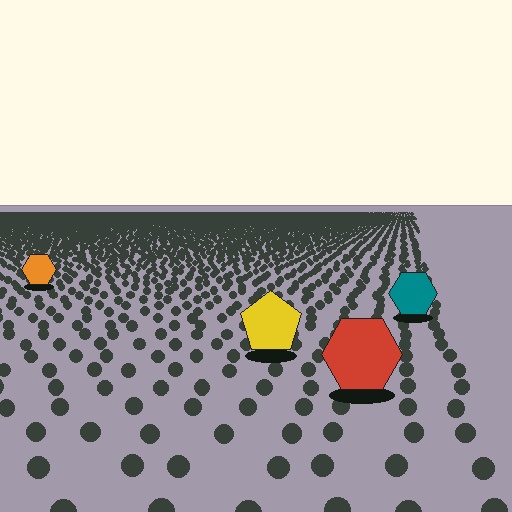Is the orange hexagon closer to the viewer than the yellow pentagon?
No. The yellow pentagon is closer — you can tell from the texture gradient: the ground texture is coarser near it.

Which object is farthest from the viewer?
The orange hexagon is farthest from the viewer. It appears smaller and the ground texture around it is denser.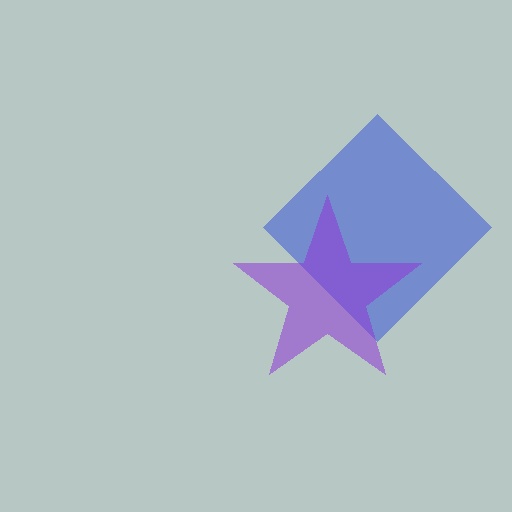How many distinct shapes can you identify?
There are 2 distinct shapes: a blue diamond, a purple star.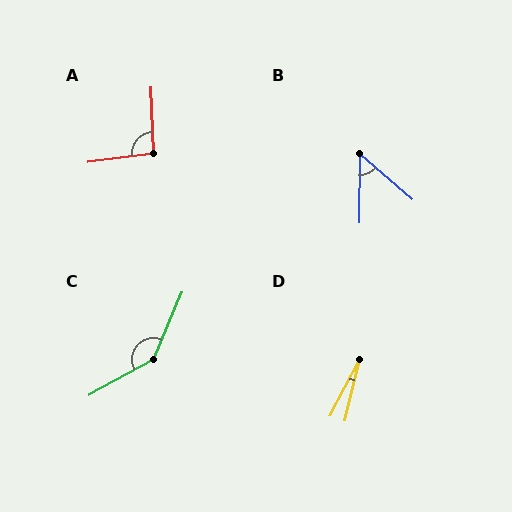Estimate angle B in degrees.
Approximately 50 degrees.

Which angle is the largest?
C, at approximately 142 degrees.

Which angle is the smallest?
D, at approximately 15 degrees.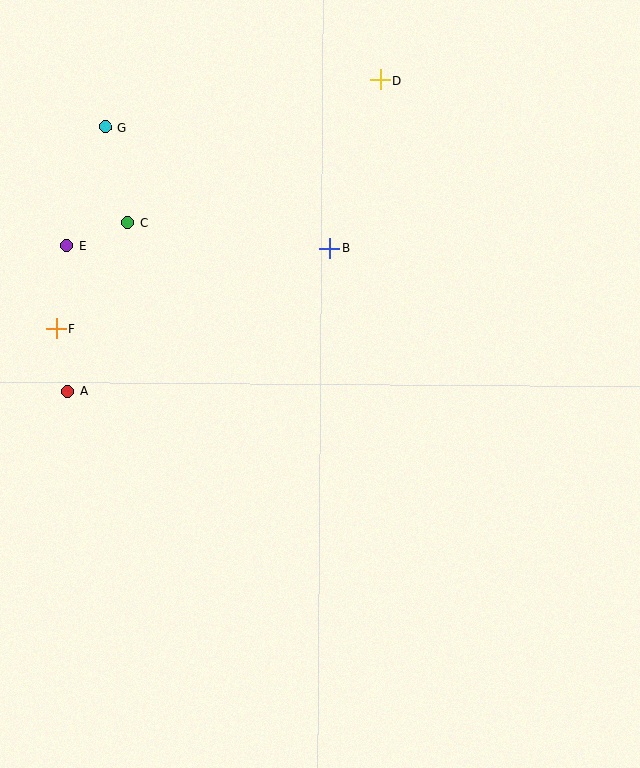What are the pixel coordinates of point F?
Point F is at (57, 329).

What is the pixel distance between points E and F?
The distance between E and F is 83 pixels.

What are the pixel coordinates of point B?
Point B is at (330, 248).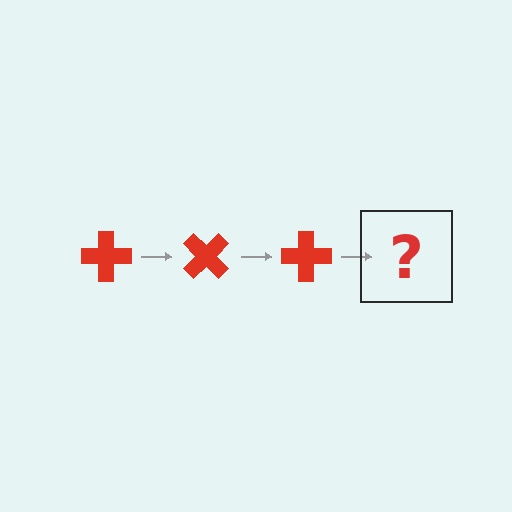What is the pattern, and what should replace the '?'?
The pattern is that the cross rotates 45 degrees each step. The '?' should be a red cross rotated 135 degrees.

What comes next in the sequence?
The next element should be a red cross rotated 135 degrees.